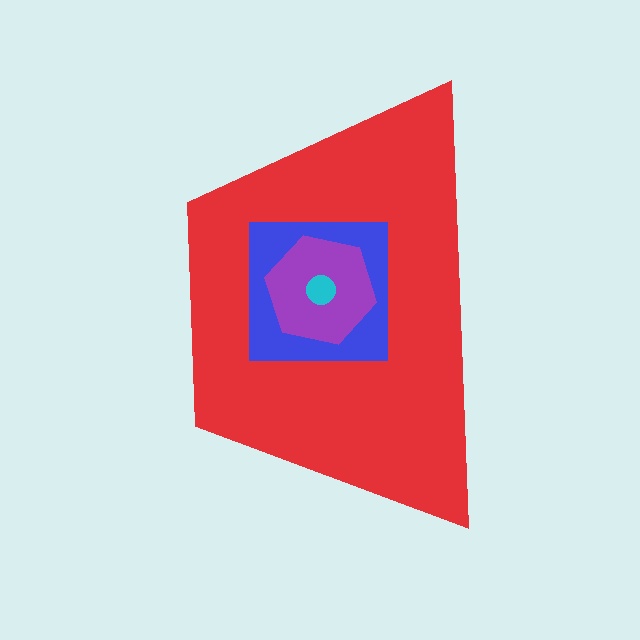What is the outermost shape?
The red trapezoid.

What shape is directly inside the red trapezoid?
The blue square.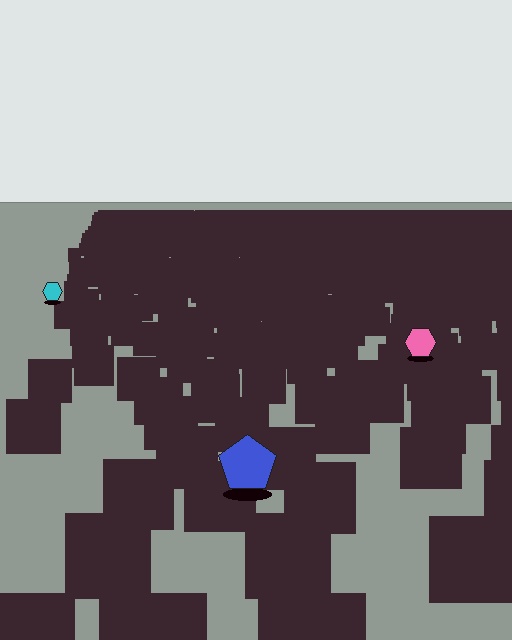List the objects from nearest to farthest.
From nearest to farthest: the blue pentagon, the pink hexagon, the cyan hexagon.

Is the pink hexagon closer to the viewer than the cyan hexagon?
Yes. The pink hexagon is closer — you can tell from the texture gradient: the ground texture is coarser near it.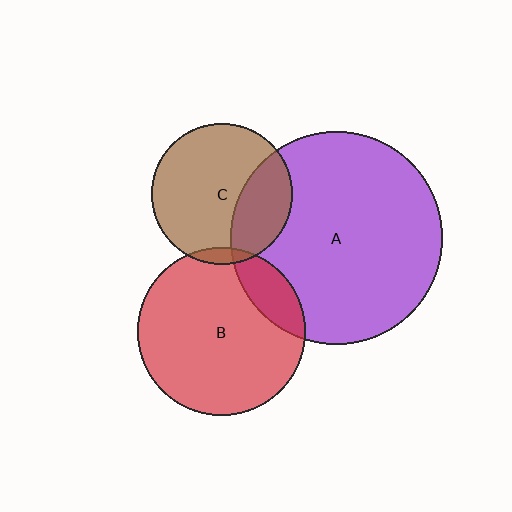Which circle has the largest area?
Circle A (purple).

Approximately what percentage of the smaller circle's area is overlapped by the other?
Approximately 15%.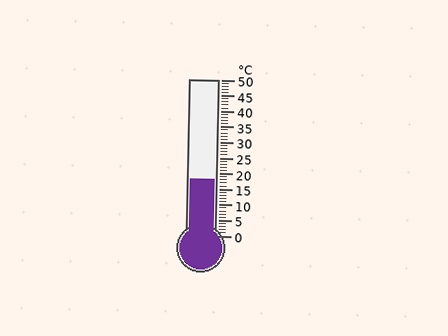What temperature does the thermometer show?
The thermometer shows approximately 18°C.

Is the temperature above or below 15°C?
The temperature is above 15°C.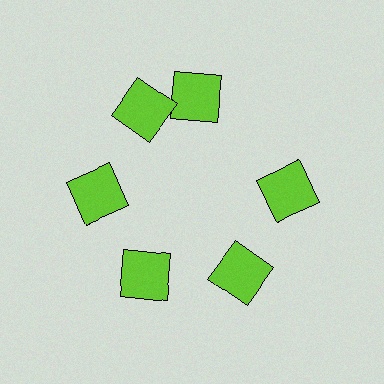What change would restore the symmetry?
The symmetry would be restored by rotating it back into even spacing with its neighbors so that all 6 squares sit at equal angles and equal distance from the center.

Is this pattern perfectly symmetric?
No. The 6 lime squares are arranged in a ring, but one element near the 1 o'clock position is rotated out of alignment along the ring, breaking the 6-fold rotational symmetry.